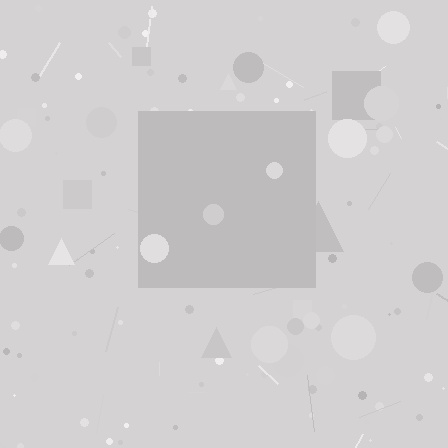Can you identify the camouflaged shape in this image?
The camouflaged shape is a square.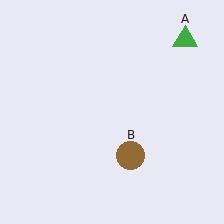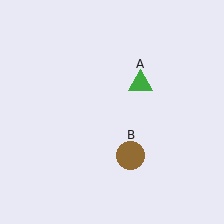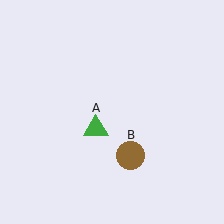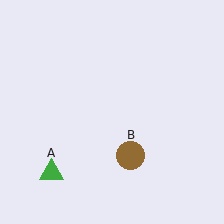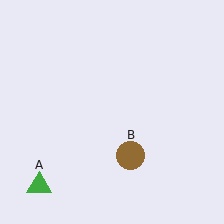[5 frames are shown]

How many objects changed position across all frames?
1 object changed position: green triangle (object A).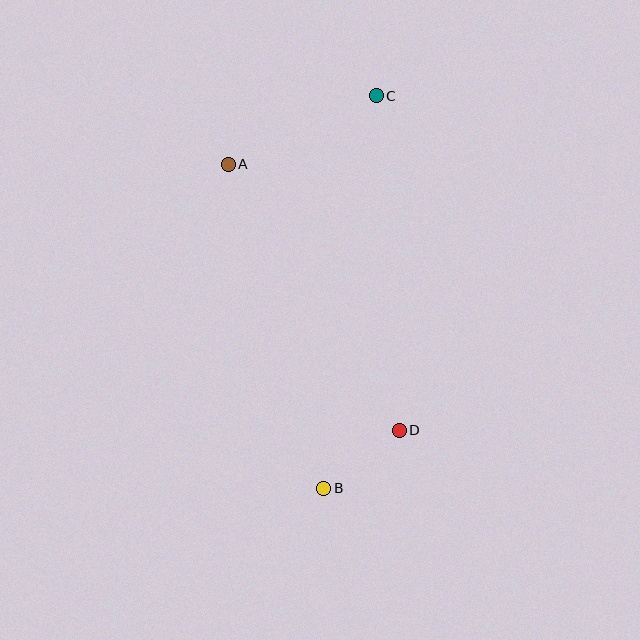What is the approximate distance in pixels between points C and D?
The distance between C and D is approximately 335 pixels.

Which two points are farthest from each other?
Points B and C are farthest from each other.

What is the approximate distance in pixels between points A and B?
The distance between A and B is approximately 338 pixels.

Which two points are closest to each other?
Points B and D are closest to each other.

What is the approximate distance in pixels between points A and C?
The distance between A and C is approximately 163 pixels.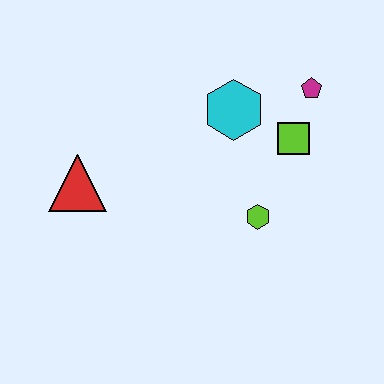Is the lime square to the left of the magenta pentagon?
Yes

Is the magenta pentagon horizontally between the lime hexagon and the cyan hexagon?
No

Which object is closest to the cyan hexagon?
The lime square is closest to the cyan hexagon.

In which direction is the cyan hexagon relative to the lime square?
The cyan hexagon is to the left of the lime square.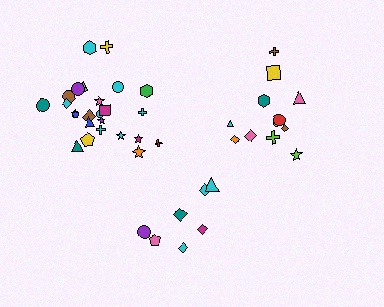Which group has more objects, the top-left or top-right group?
The top-left group.